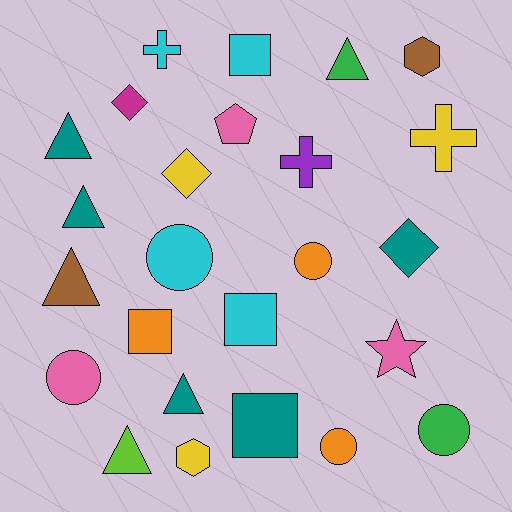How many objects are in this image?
There are 25 objects.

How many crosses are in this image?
There are 3 crosses.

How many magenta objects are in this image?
There is 1 magenta object.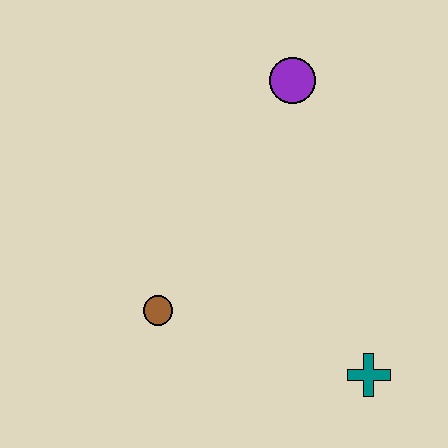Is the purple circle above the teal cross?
Yes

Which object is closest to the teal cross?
The brown circle is closest to the teal cross.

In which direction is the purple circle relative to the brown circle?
The purple circle is above the brown circle.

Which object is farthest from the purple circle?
The teal cross is farthest from the purple circle.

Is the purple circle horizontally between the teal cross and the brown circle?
Yes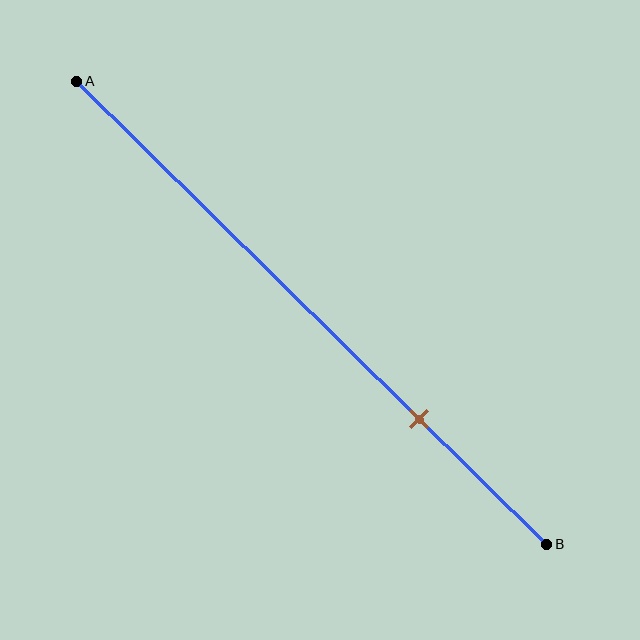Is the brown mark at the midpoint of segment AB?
No, the mark is at about 75% from A, not at the 50% midpoint.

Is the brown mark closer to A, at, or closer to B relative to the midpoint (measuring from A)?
The brown mark is closer to point B than the midpoint of segment AB.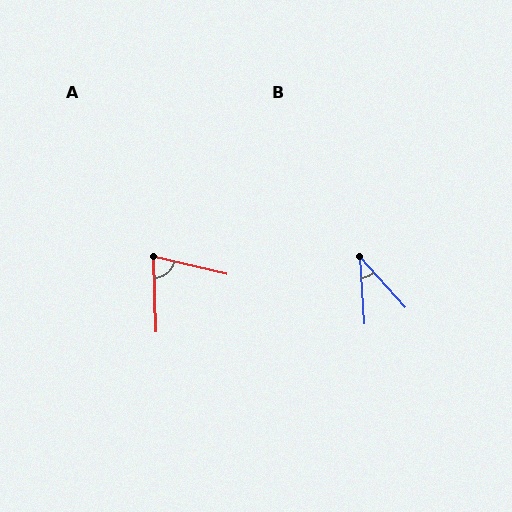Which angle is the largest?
A, at approximately 75 degrees.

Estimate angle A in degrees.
Approximately 75 degrees.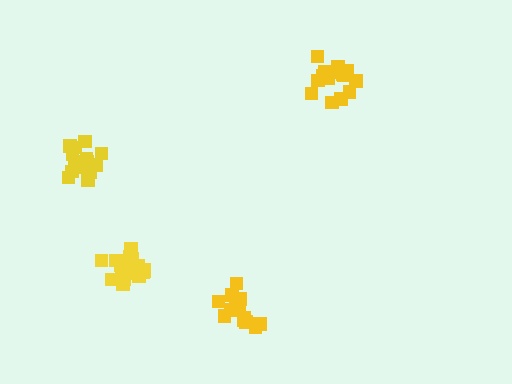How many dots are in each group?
Group 1: 17 dots, Group 2: 15 dots, Group 3: 20 dots, Group 4: 15 dots (67 total).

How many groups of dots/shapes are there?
There are 4 groups.